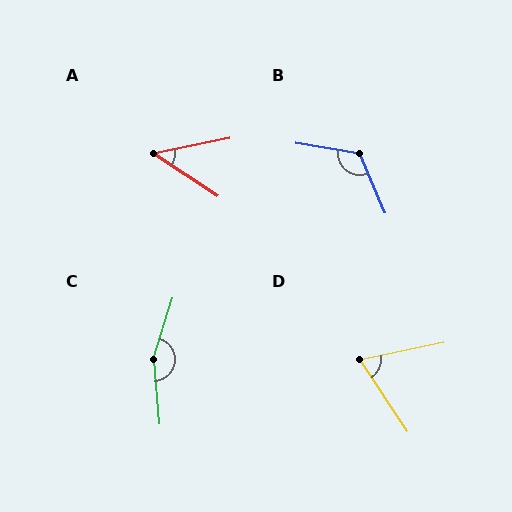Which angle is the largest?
C, at approximately 158 degrees.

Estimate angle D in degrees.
Approximately 69 degrees.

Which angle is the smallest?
A, at approximately 45 degrees.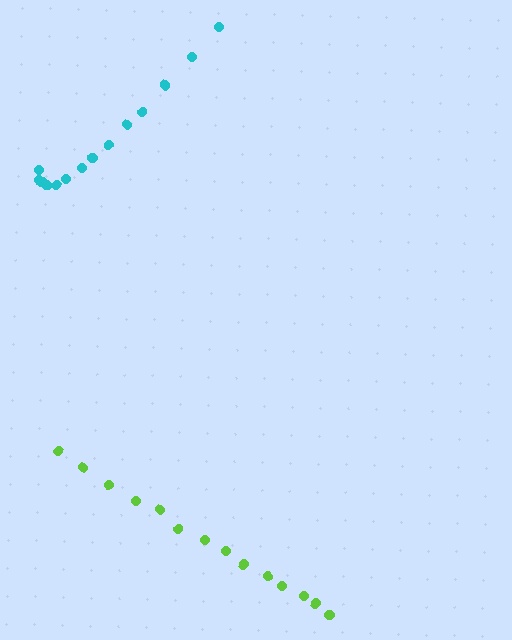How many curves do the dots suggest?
There are 2 distinct paths.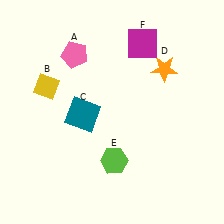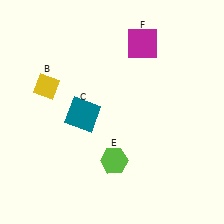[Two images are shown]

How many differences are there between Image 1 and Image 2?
There are 2 differences between the two images.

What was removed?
The pink pentagon (A), the orange star (D) were removed in Image 2.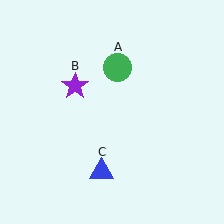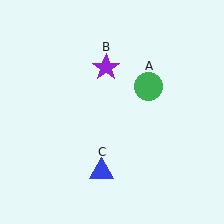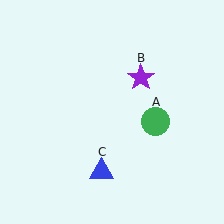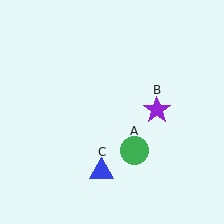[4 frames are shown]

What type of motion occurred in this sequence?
The green circle (object A), purple star (object B) rotated clockwise around the center of the scene.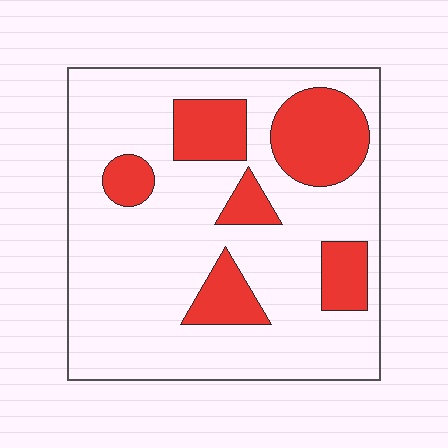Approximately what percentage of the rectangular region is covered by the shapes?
Approximately 25%.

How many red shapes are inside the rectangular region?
6.